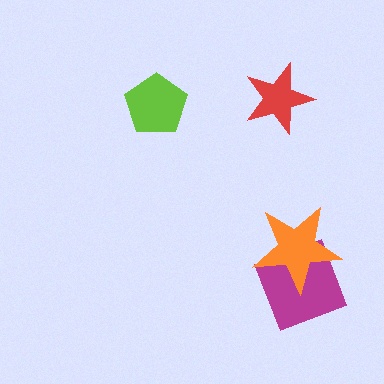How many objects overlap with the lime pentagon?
0 objects overlap with the lime pentagon.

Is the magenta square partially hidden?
Yes, it is partially covered by another shape.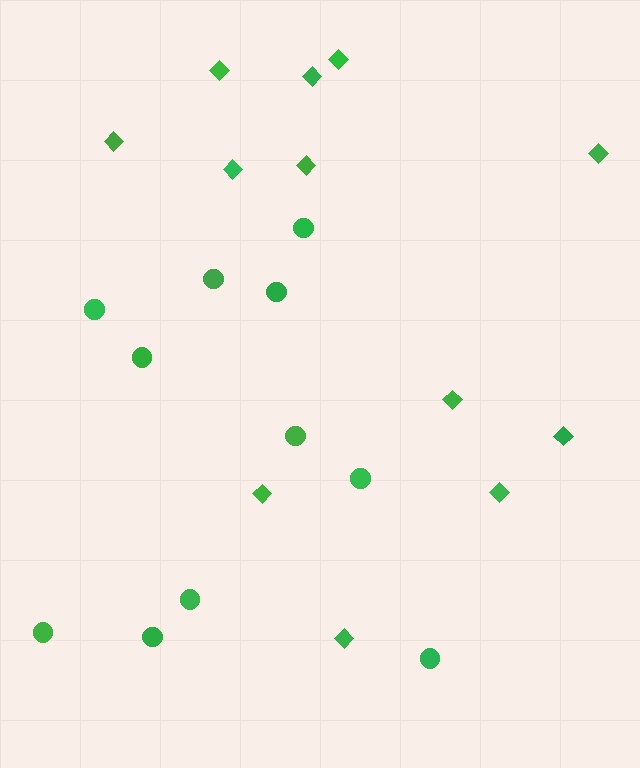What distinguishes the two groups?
There are 2 groups: one group of diamonds (12) and one group of circles (11).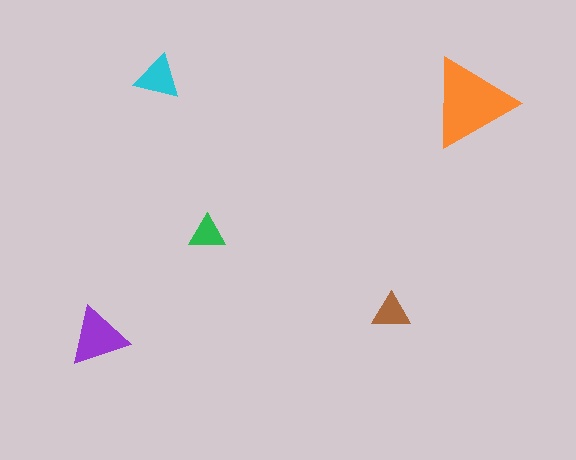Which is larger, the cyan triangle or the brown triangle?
The cyan one.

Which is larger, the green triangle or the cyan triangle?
The cyan one.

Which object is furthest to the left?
The purple triangle is leftmost.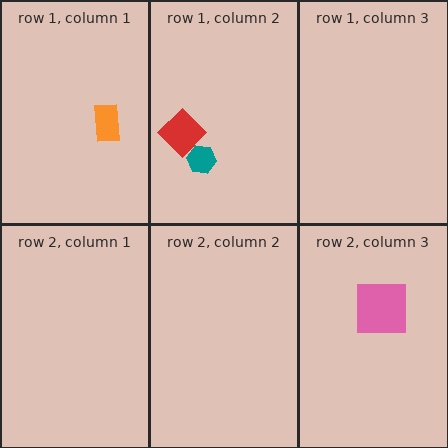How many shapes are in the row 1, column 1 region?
1.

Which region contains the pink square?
The row 2, column 3 region.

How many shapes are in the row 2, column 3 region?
1.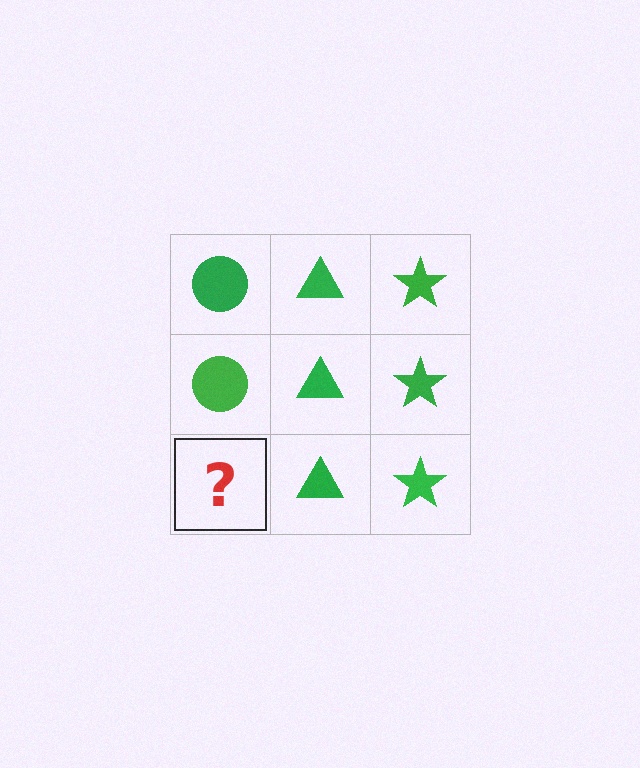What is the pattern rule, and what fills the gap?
The rule is that each column has a consistent shape. The gap should be filled with a green circle.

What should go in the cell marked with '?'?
The missing cell should contain a green circle.